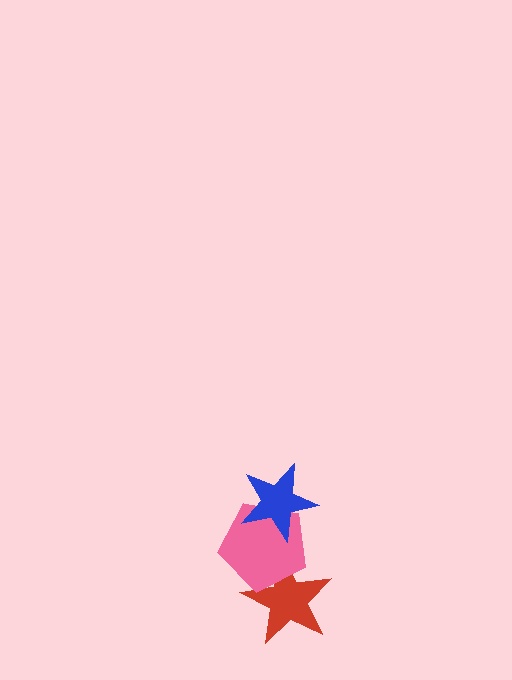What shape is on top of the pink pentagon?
The blue star is on top of the pink pentagon.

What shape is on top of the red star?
The pink pentagon is on top of the red star.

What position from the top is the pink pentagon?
The pink pentagon is 2nd from the top.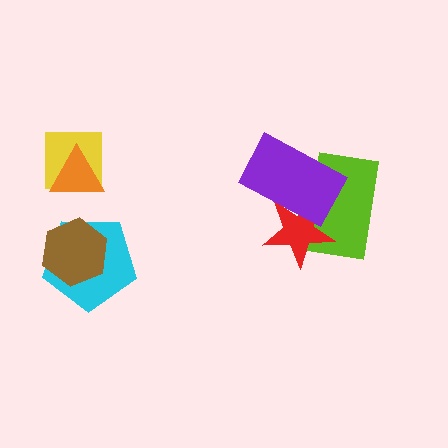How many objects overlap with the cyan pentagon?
1 object overlaps with the cyan pentagon.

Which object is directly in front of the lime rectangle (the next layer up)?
The red star is directly in front of the lime rectangle.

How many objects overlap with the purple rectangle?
2 objects overlap with the purple rectangle.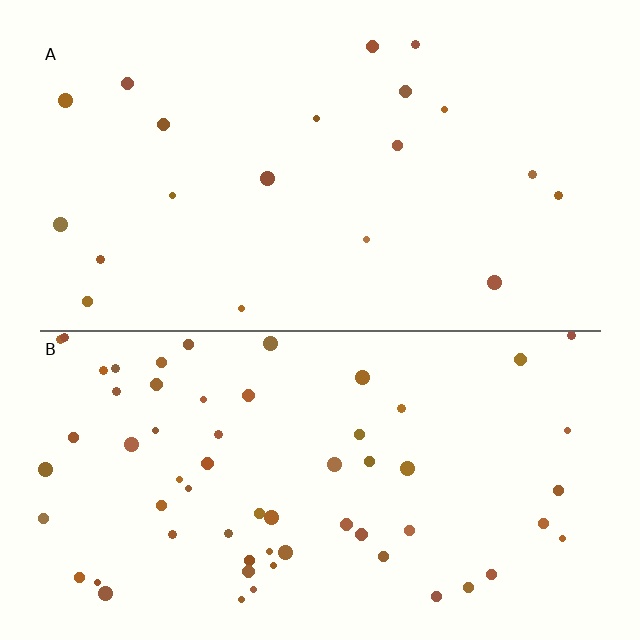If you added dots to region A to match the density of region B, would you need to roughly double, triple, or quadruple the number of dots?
Approximately triple.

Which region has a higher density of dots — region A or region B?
B (the bottom).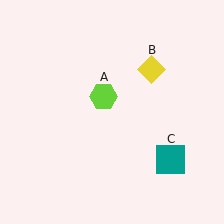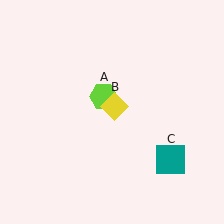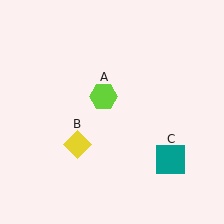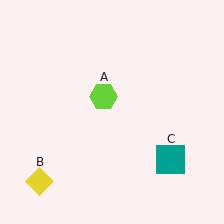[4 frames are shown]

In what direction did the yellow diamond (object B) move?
The yellow diamond (object B) moved down and to the left.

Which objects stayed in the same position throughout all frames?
Lime hexagon (object A) and teal square (object C) remained stationary.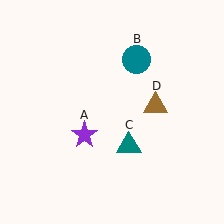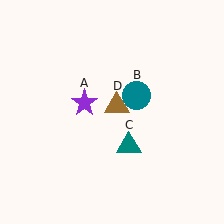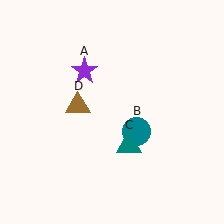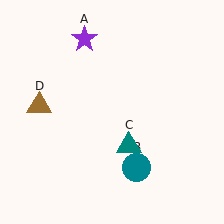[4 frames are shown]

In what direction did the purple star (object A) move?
The purple star (object A) moved up.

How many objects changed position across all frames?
3 objects changed position: purple star (object A), teal circle (object B), brown triangle (object D).